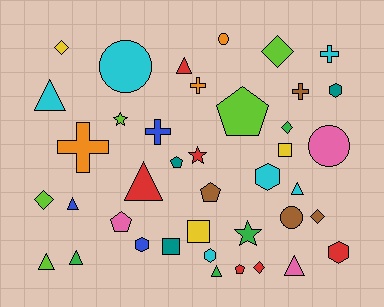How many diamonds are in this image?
There are 6 diamonds.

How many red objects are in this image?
There are 6 red objects.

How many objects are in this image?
There are 40 objects.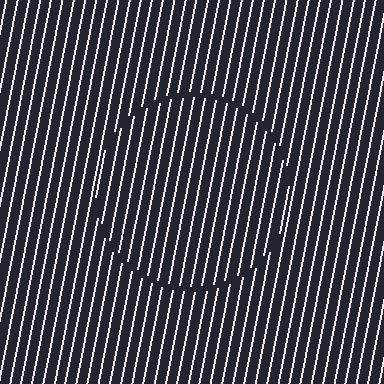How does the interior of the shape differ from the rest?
The interior of the shape contains the same grating, shifted by half a period — the contour is defined by the phase discontinuity where line-ends from the inner and outer gratings abut.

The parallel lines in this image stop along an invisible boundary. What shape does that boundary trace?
An illusory circle. The interior of the shape contains the same grating, shifted by half a period — the contour is defined by the phase discontinuity where line-ends from the inner and outer gratings abut.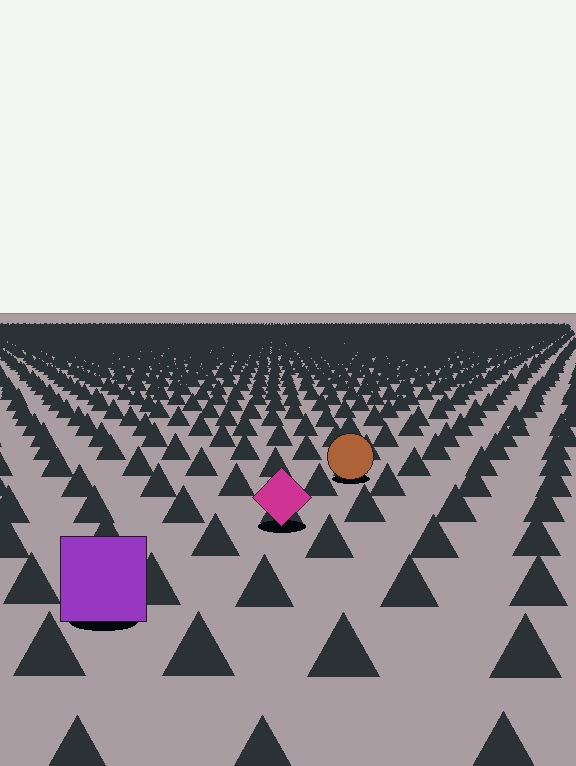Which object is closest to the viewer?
The purple square is closest. The texture marks near it are larger and more spread out.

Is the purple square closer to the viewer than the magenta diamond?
Yes. The purple square is closer — you can tell from the texture gradient: the ground texture is coarser near it.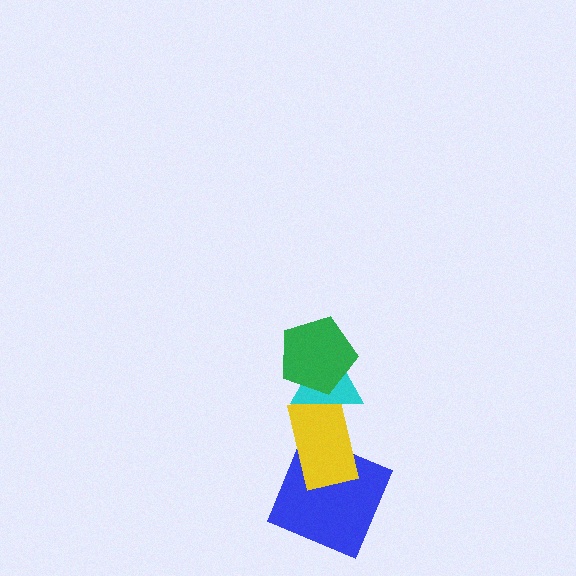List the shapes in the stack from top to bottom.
From top to bottom: the green pentagon, the cyan triangle, the yellow rectangle, the blue square.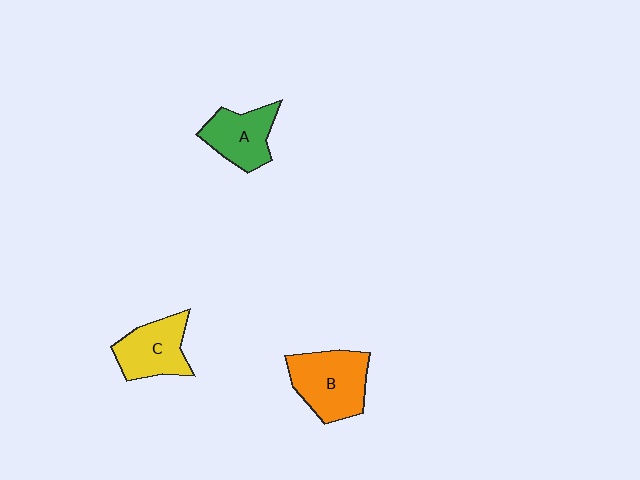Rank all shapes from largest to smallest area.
From largest to smallest: B (orange), C (yellow), A (green).